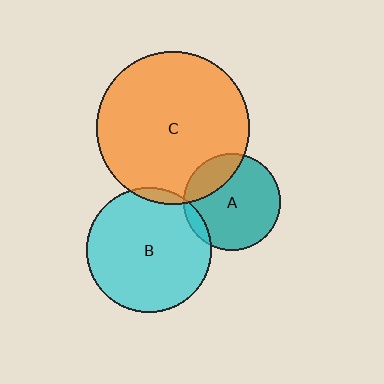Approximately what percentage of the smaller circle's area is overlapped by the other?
Approximately 5%.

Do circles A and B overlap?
Yes.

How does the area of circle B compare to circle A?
Approximately 1.7 times.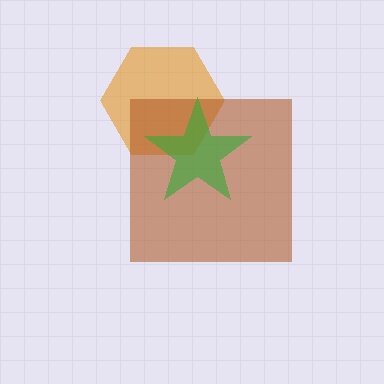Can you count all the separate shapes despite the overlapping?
Yes, there are 3 separate shapes.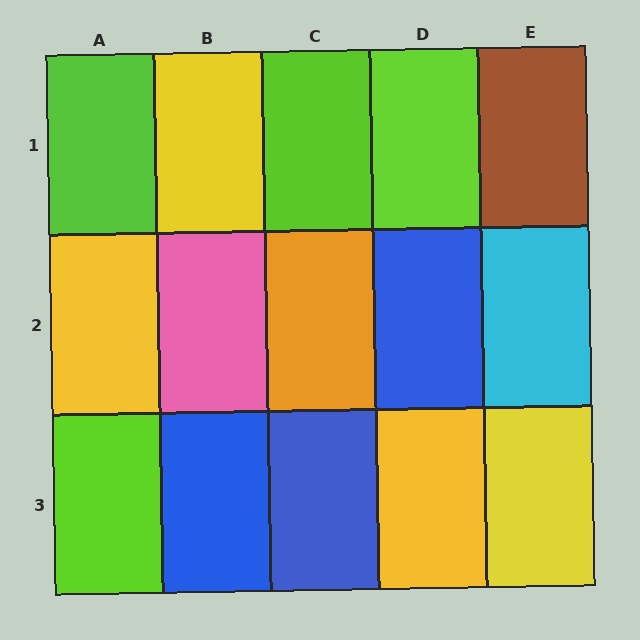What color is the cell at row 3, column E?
Yellow.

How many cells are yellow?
4 cells are yellow.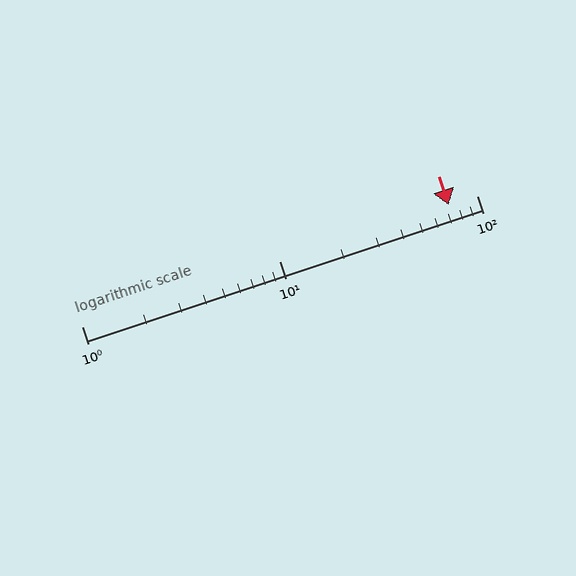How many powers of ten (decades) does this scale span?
The scale spans 2 decades, from 1 to 100.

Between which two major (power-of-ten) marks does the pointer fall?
The pointer is between 10 and 100.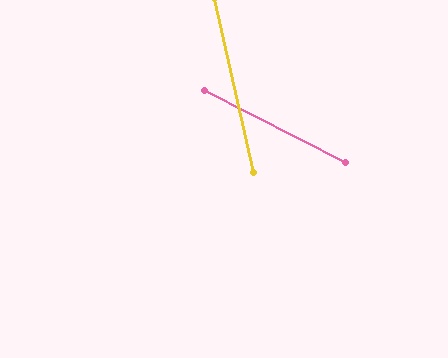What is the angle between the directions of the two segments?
Approximately 51 degrees.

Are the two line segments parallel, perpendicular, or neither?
Neither parallel nor perpendicular — they differ by about 51°.